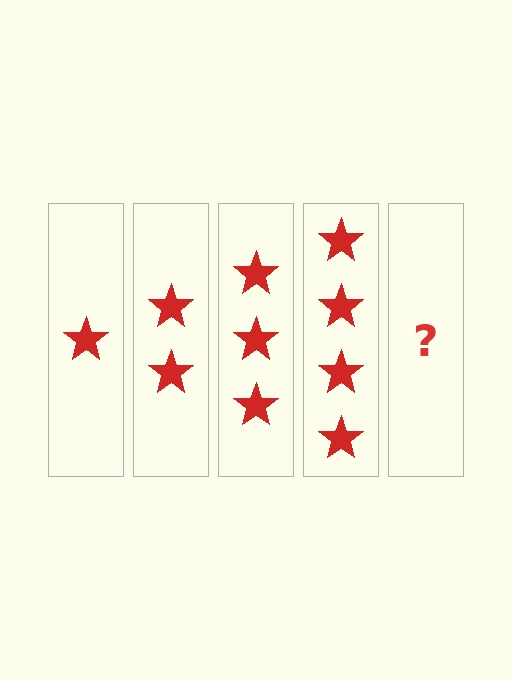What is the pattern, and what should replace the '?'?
The pattern is that each step adds one more star. The '?' should be 5 stars.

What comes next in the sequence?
The next element should be 5 stars.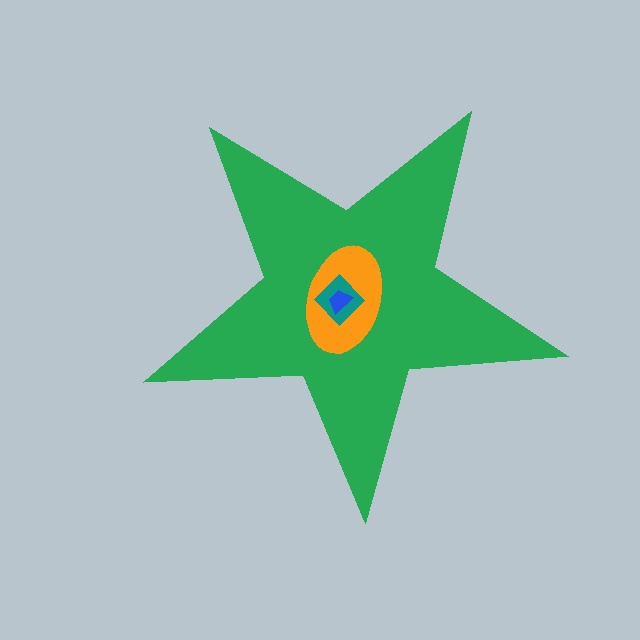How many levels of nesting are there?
4.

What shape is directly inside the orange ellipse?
The teal diamond.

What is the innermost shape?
The blue trapezoid.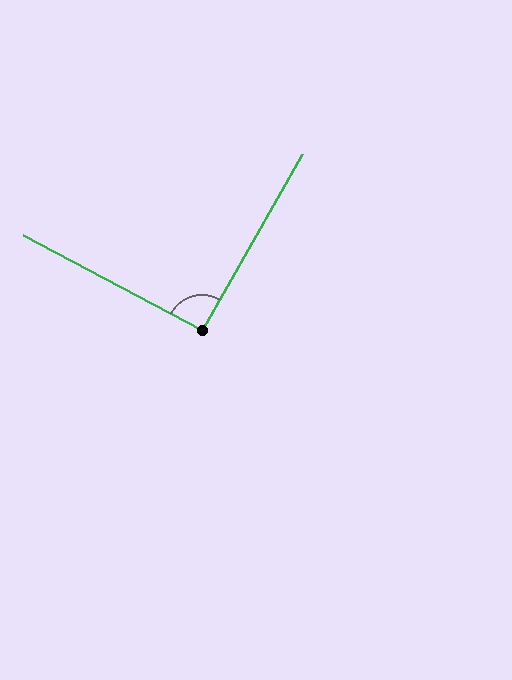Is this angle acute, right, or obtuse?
It is approximately a right angle.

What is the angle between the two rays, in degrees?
Approximately 92 degrees.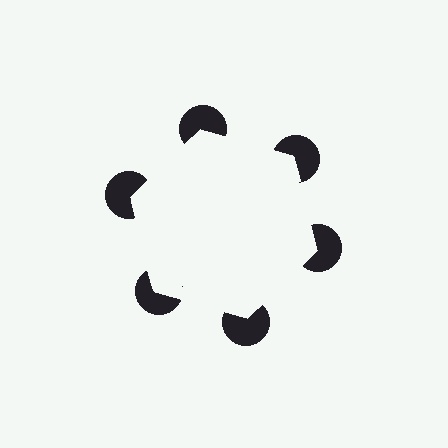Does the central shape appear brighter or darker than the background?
It typically appears slightly brighter than the background, even though no actual brightness change is drawn.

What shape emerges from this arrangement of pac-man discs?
An illusory hexagon — its edges are inferred from the aligned wedge cuts in the pac-man discs, not physically drawn.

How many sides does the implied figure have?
6 sides.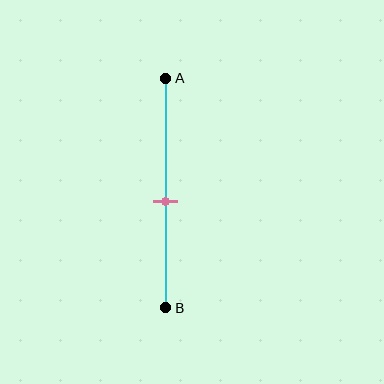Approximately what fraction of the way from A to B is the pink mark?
The pink mark is approximately 55% of the way from A to B.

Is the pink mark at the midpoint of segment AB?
No, the mark is at about 55% from A, not at the 50% midpoint.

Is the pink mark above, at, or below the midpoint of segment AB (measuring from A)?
The pink mark is below the midpoint of segment AB.